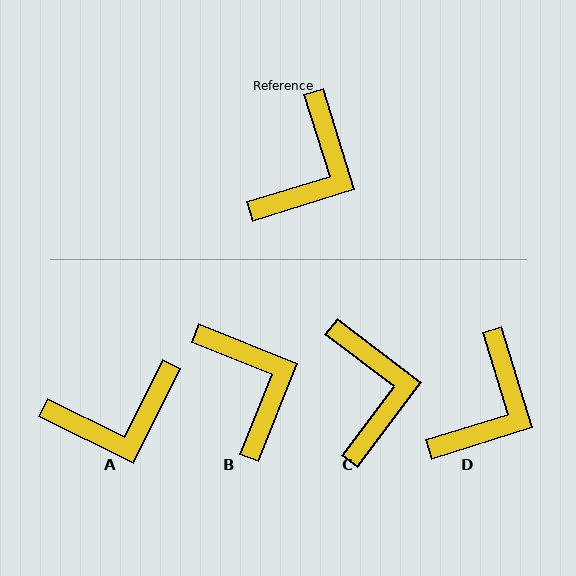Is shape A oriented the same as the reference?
No, it is off by about 43 degrees.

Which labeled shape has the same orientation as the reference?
D.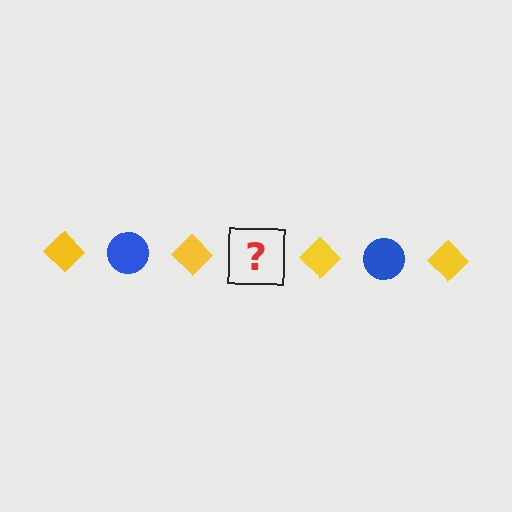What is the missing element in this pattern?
The missing element is a blue circle.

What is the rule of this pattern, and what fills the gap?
The rule is that the pattern alternates between yellow diamond and blue circle. The gap should be filled with a blue circle.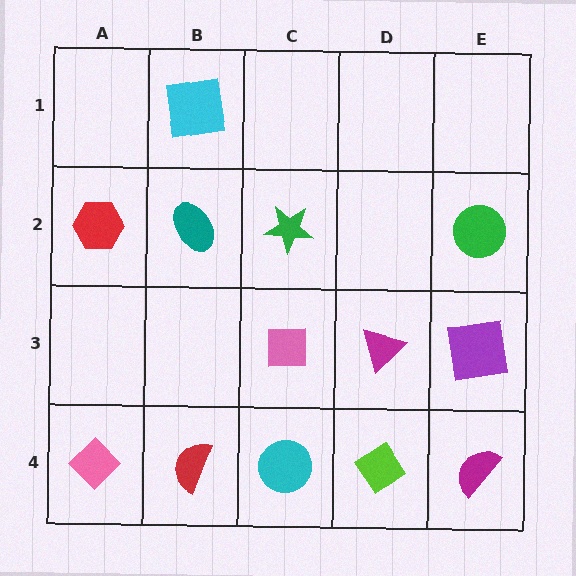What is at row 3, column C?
A pink square.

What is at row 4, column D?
A lime diamond.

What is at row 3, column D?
A magenta triangle.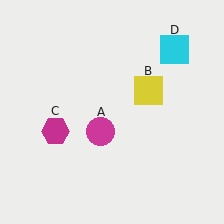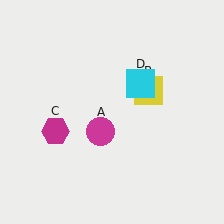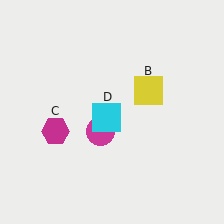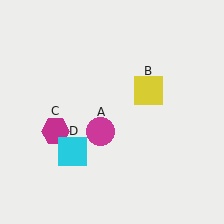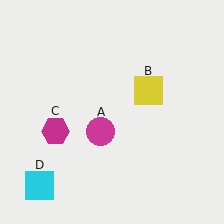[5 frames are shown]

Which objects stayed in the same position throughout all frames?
Magenta circle (object A) and yellow square (object B) and magenta hexagon (object C) remained stationary.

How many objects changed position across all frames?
1 object changed position: cyan square (object D).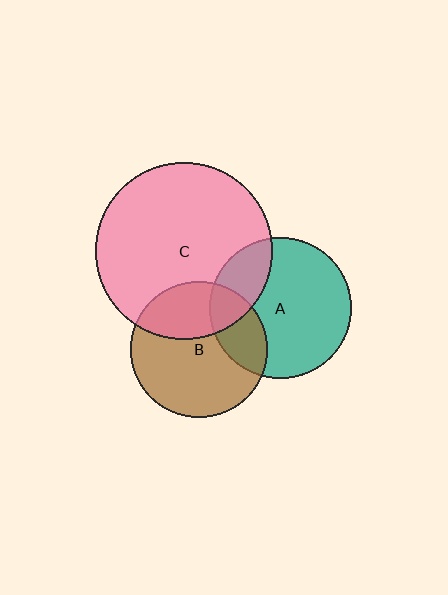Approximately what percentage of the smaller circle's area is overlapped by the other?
Approximately 25%.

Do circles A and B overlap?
Yes.